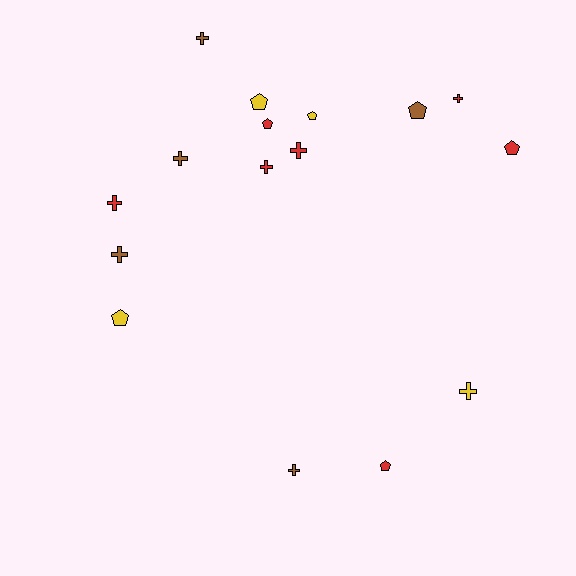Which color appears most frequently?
Red, with 7 objects.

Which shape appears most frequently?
Cross, with 9 objects.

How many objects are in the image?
There are 16 objects.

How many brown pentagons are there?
There is 1 brown pentagon.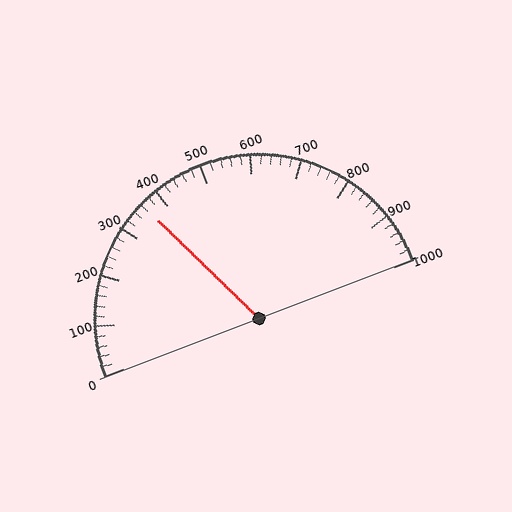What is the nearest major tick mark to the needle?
The nearest major tick mark is 400.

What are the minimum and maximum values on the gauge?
The gauge ranges from 0 to 1000.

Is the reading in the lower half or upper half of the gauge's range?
The reading is in the lower half of the range (0 to 1000).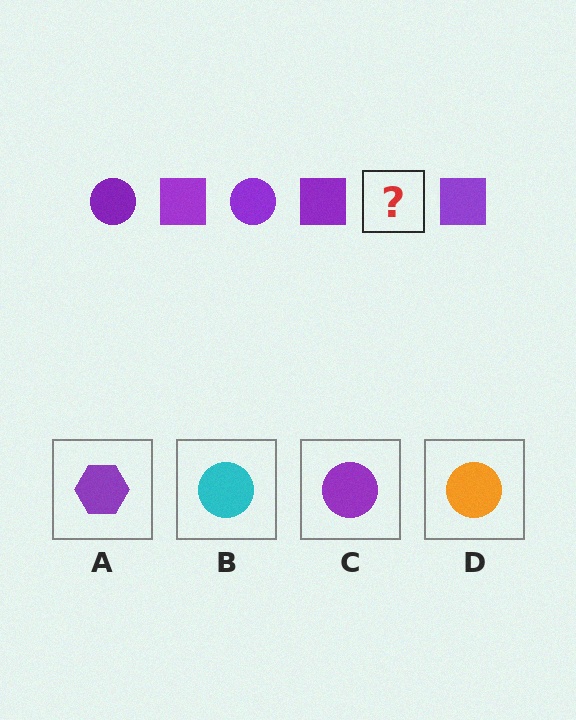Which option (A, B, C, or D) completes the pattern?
C.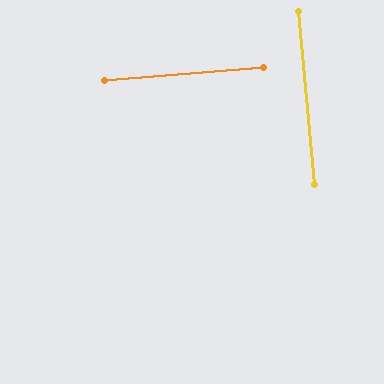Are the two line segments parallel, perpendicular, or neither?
Perpendicular — they meet at approximately 89°.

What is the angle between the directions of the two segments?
Approximately 89 degrees.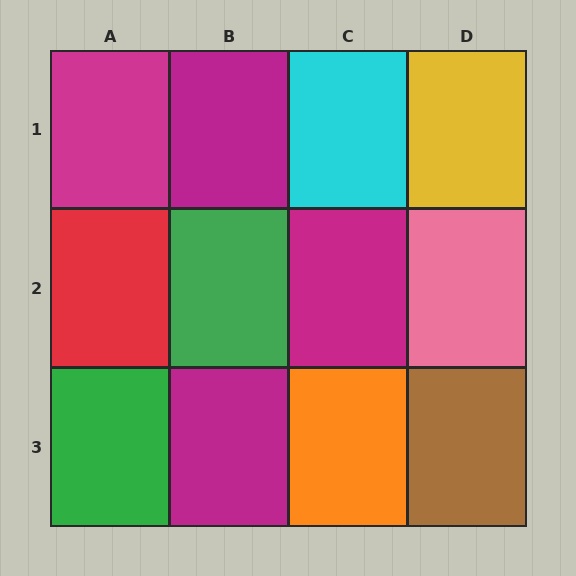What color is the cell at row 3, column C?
Orange.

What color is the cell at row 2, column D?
Pink.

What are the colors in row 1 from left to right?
Magenta, magenta, cyan, yellow.